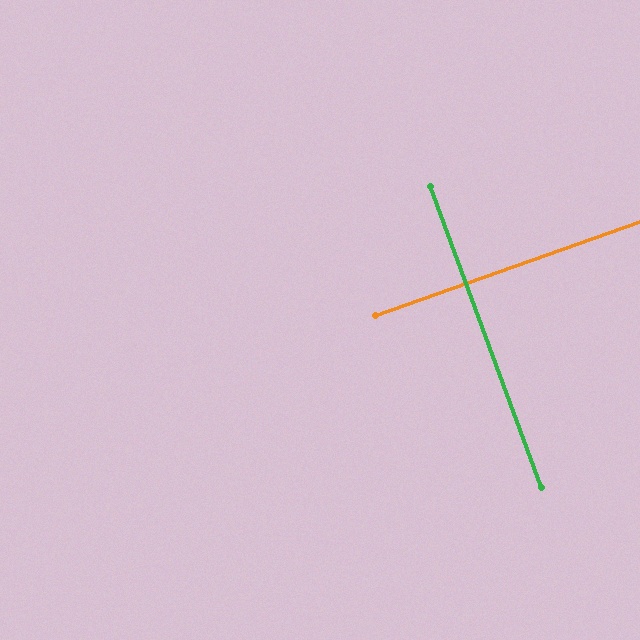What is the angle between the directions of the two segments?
Approximately 89 degrees.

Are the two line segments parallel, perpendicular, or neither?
Perpendicular — they meet at approximately 89°.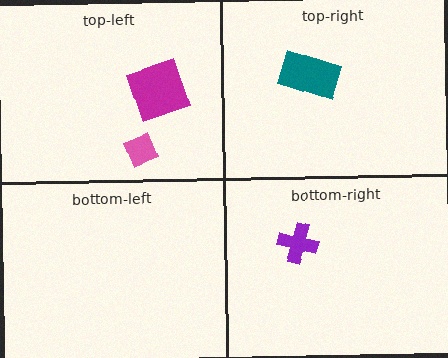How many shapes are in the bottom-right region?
1.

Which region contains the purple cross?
The bottom-right region.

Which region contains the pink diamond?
The top-left region.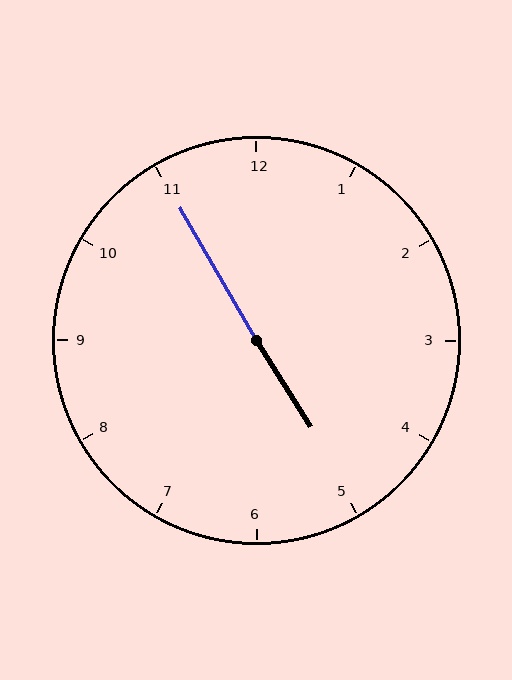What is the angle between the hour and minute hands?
Approximately 178 degrees.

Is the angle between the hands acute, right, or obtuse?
It is obtuse.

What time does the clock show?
4:55.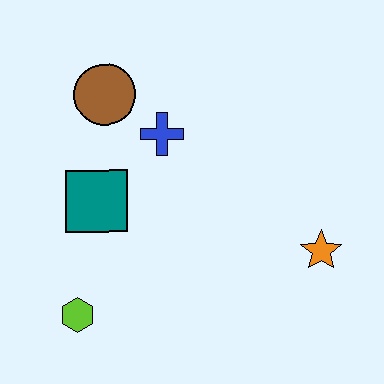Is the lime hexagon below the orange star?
Yes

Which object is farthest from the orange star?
The brown circle is farthest from the orange star.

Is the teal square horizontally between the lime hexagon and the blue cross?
Yes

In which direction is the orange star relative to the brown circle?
The orange star is to the right of the brown circle.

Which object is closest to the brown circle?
The blue cross is closest to the brown circle.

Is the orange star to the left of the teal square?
No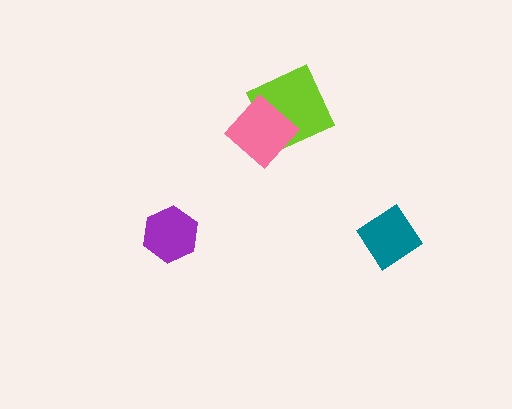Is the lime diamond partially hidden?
Yes, it is partially covered by another shape.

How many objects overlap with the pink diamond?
1 object overlaps with the pink diamond.